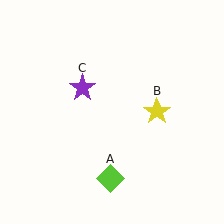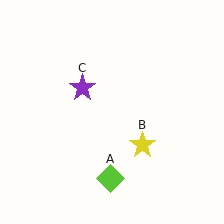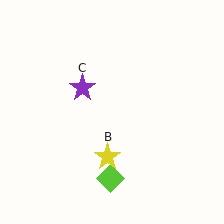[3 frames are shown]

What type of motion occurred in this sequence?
The yellow star (object B) rotated clockwise around the center of the scene.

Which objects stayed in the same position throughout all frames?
Lime diamond (object A) and purple star (object C) remained stationary.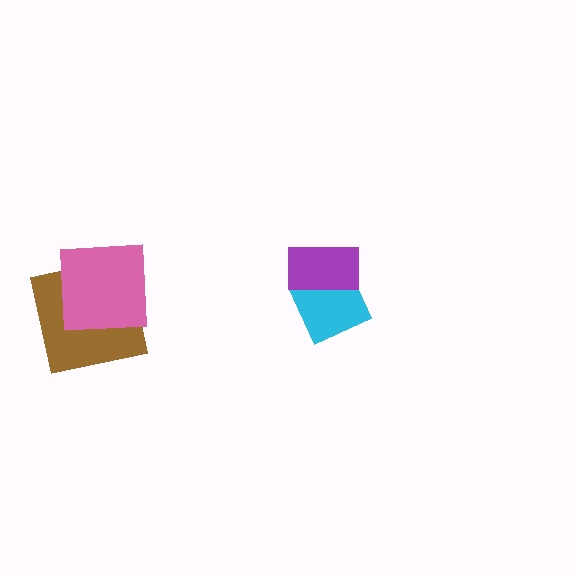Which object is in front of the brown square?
The pink square is in front of the brown square.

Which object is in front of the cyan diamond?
The purple rectangle is in front of the cyan diamond.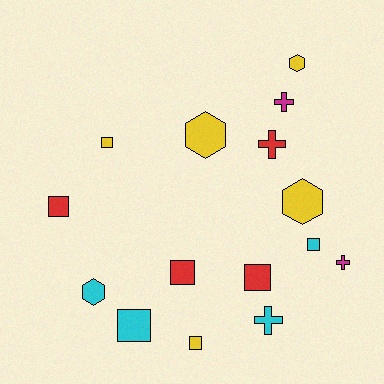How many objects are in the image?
There are 15 objects.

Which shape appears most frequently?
Square, with 7 objects.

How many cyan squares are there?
There are 2 cyan squares.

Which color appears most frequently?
Yellow, with 5 objects.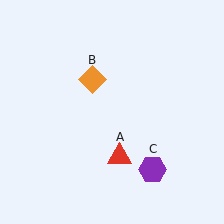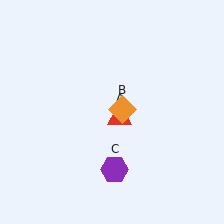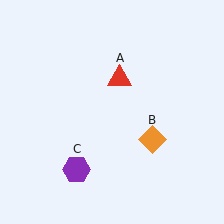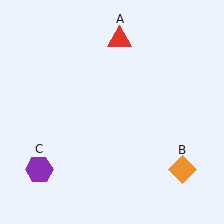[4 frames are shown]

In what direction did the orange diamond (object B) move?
The orange diamond (object B) moved down and to the right.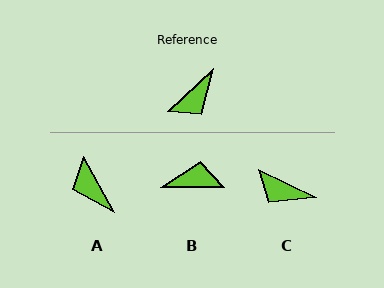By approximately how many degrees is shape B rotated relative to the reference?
Approximately 137 degrees counter-clockwise.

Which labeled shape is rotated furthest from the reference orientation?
B, about 137 degrees away.